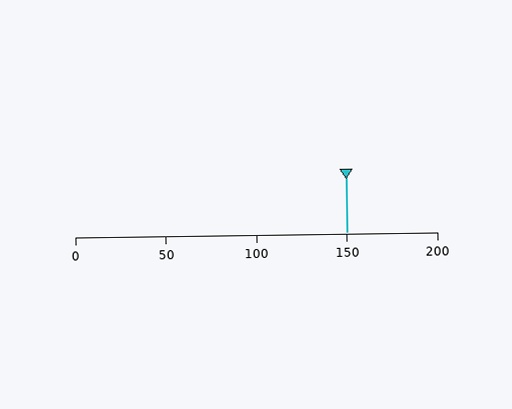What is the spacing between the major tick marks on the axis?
The major ticks are spaced 50 apart.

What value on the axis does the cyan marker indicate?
The marker indicates approximately 150.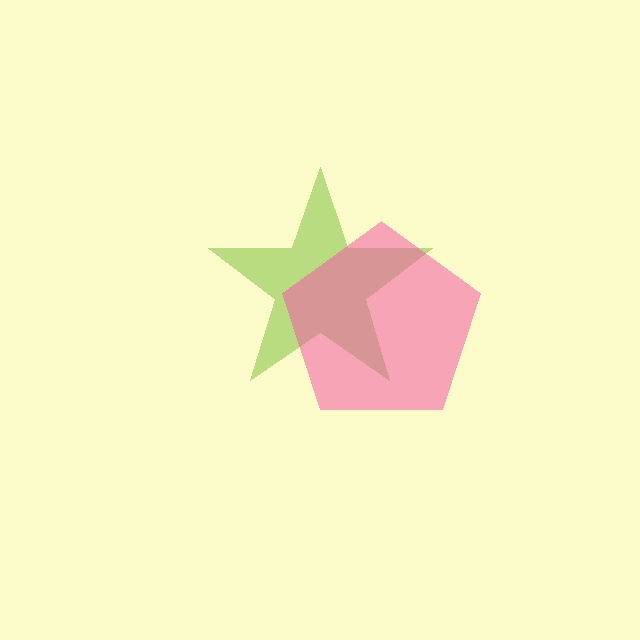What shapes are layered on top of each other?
The layered shapes are: a lime star, a pink pentagon.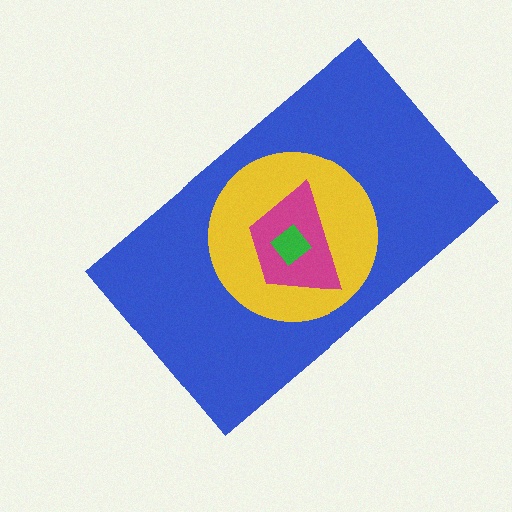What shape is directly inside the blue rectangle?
The yellow circle.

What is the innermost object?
The green diamond.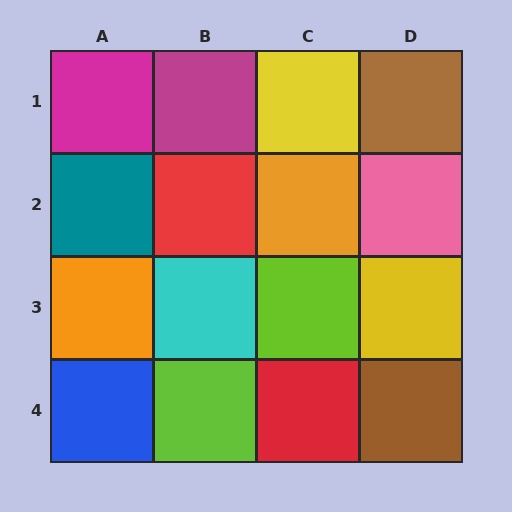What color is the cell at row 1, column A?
Magenta.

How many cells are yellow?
2 cells are yellow.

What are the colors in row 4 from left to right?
Blue, lime, red, brown.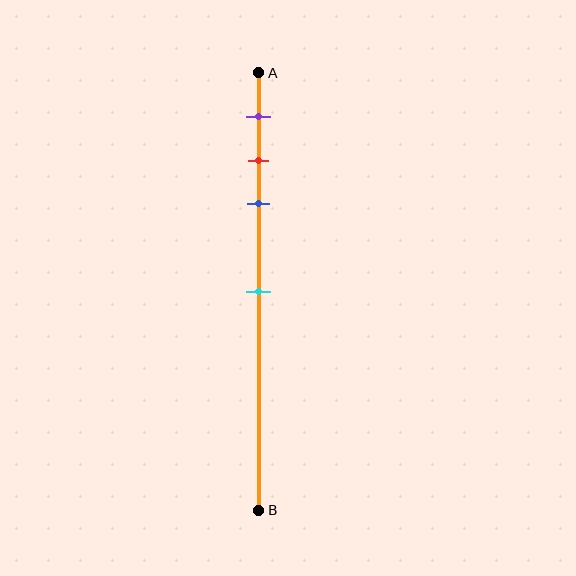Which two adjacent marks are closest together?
The red and blue marks are the closest adjacent pair.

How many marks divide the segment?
There are 4 marks dividing the segment.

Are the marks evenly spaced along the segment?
No, the marks are not evenly spaced.